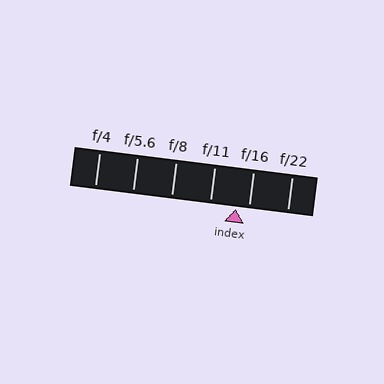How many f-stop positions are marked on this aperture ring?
There are 6 f-stop positions marked.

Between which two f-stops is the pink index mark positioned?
The index mark is between f/11 and f/16.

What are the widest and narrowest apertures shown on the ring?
The widest aperture shown is f/4 and the narrowest is f/22.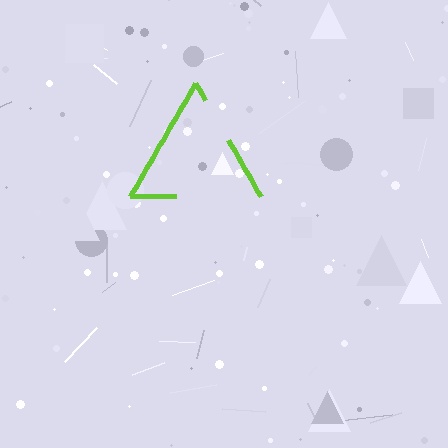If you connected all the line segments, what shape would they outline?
They would outline a triangle.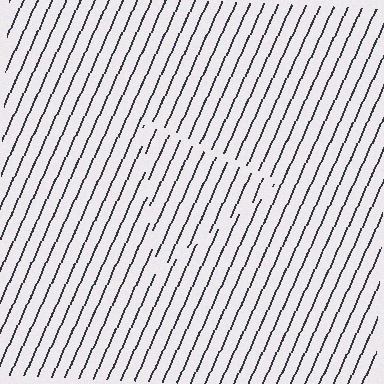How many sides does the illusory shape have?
3 sides — the line-ends trace a triangle.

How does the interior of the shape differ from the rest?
The interior of the shape contains the same grating, shifted by half a period — the contour is defined by the phase discontinuity where line-ends from the inner and outer gratings abut.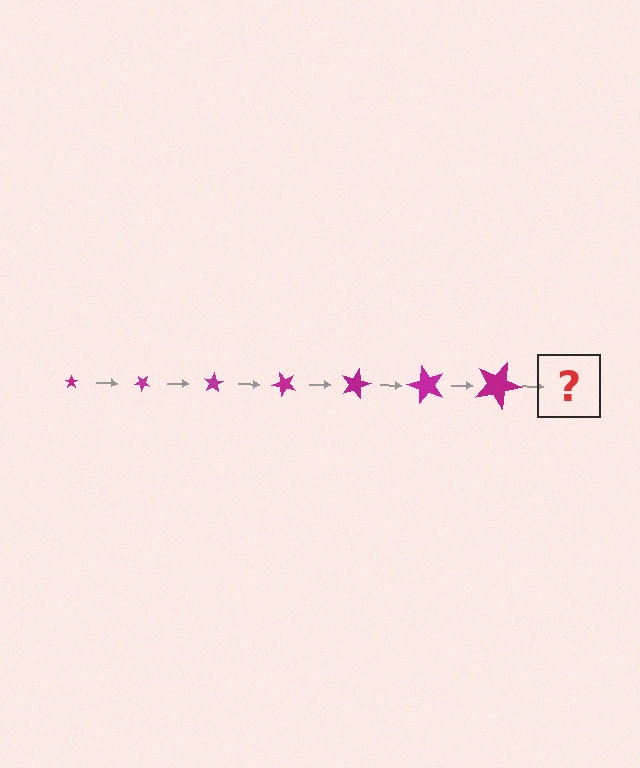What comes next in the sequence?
The next element should be a star, larger than the previous one and rotated 280 degrees from the start.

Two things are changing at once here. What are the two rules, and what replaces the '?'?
The two rules are that the star grows larger each step and it rotates 40 degrees each step. The '?' should be a star, larger than the previous one and rotated 280 degrees from the start.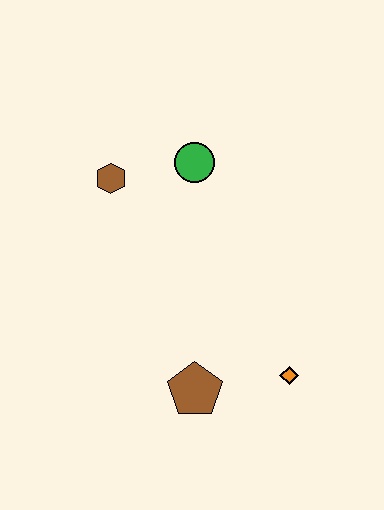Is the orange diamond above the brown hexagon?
No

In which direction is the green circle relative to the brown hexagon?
The green circle is to the right of the brown hexagon.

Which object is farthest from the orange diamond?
The brown hexagon is farthest from the orange diamond.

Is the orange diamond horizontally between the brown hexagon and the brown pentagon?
No